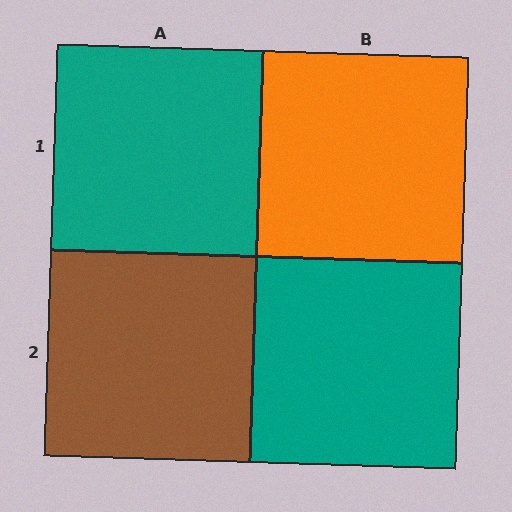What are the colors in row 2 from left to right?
Brown, teal.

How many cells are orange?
1 cell is orange.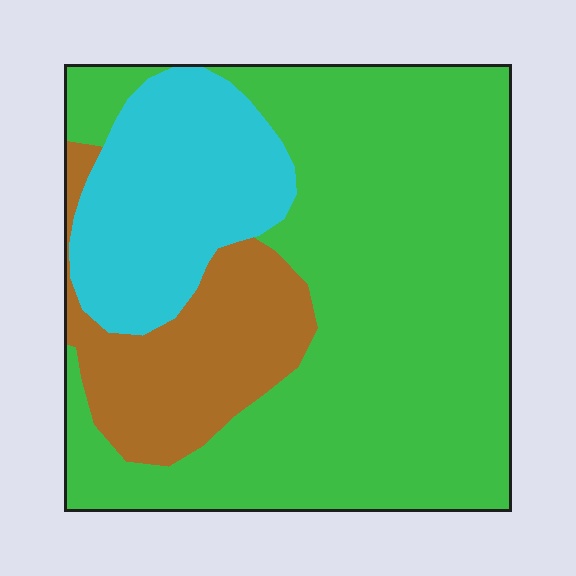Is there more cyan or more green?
Green.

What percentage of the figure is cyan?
Cyan covers about 20% of the figure.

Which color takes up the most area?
Green, at roughly 65%.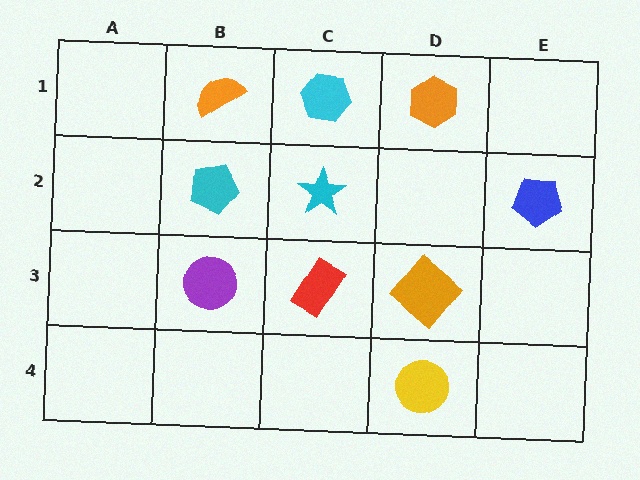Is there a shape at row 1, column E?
No, that cell is empty.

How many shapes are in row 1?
3 shapes.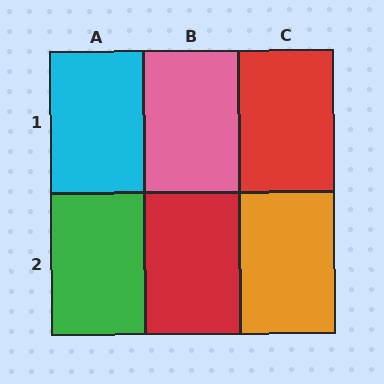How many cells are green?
1 cell is green.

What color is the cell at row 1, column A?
Cyan.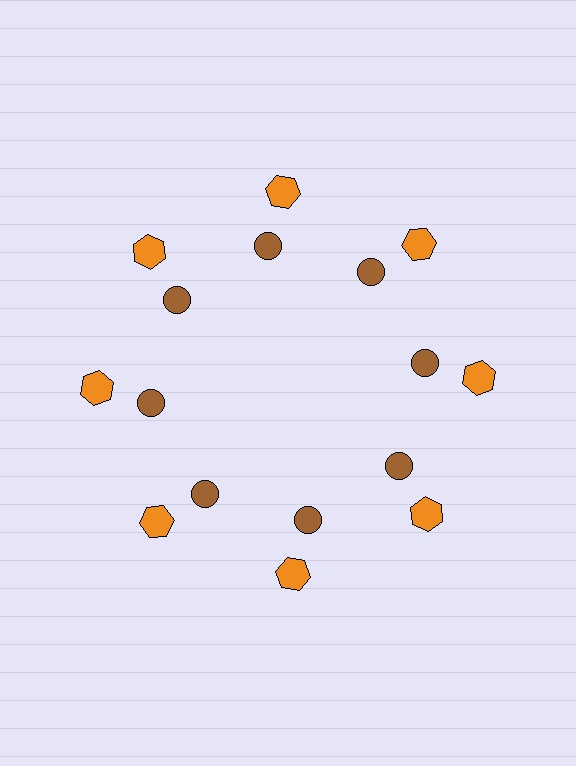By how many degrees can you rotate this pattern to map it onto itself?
The pattern maps onto itself every 45 degrees of rotation.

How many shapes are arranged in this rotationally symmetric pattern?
There are 16 shapes, arranged in 8 groups of 2.